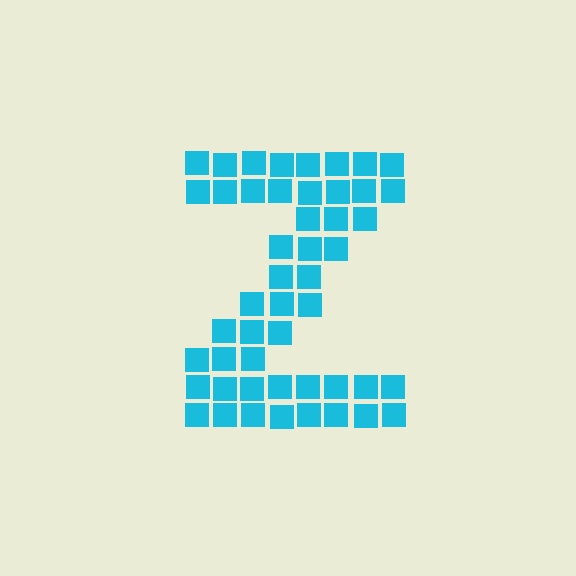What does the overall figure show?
The overall figure shows the letter Z.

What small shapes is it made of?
It is made of small squares.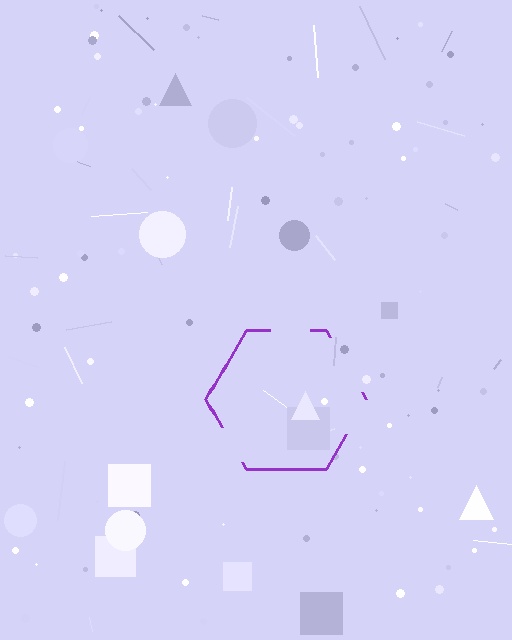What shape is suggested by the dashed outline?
The dashed outline suggests a hexagon.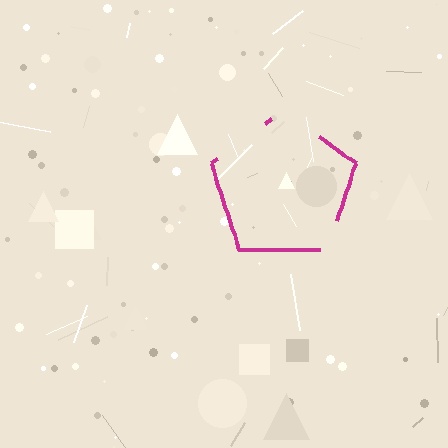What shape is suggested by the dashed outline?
The dashed outline suggests a pentagon.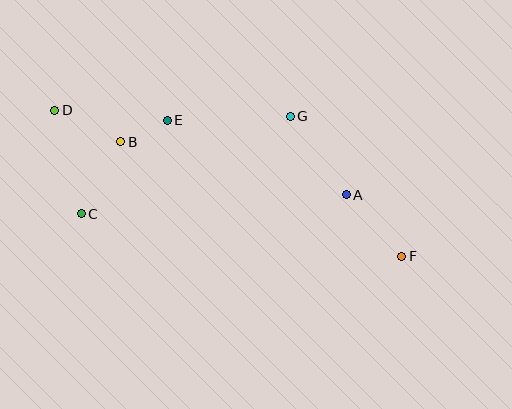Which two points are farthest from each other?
Points D and F are farthest from each other.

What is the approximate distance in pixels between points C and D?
The distance between C and D is approximately 107 pixels.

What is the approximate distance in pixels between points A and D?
The distance between A and D is approximately 304 pixels.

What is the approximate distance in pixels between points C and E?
The distance between C and E is approximately 127 pixels.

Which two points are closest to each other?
Points B and E are closest to each other.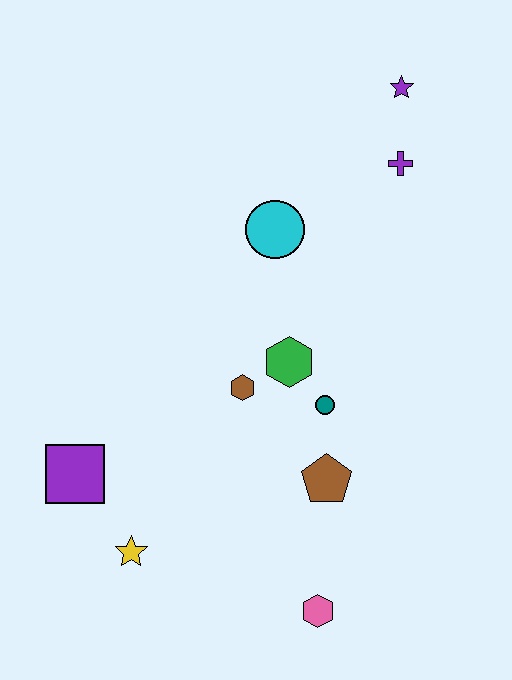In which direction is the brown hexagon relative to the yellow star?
The brown hexagon is above the yellow star.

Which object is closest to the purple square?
The yellow star is closest to the purple square.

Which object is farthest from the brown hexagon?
The purple star is farthest from the brown hexagon.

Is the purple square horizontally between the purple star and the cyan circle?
No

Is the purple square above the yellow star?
Yes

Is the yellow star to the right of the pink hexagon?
No